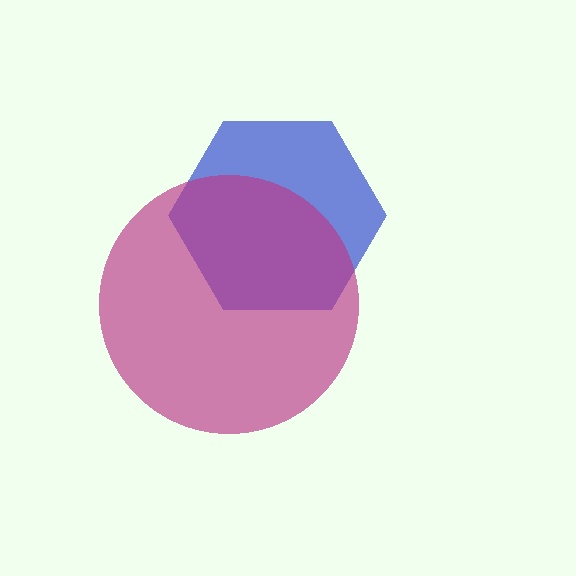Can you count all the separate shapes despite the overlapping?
Yes, there are 2 separate shapes.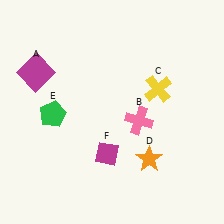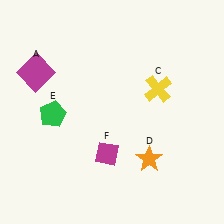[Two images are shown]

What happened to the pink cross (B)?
The pink cross (B) was removed in Image 2. It was in the bottom-right area of Image 1.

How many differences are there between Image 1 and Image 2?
There is 1 difference between the two images.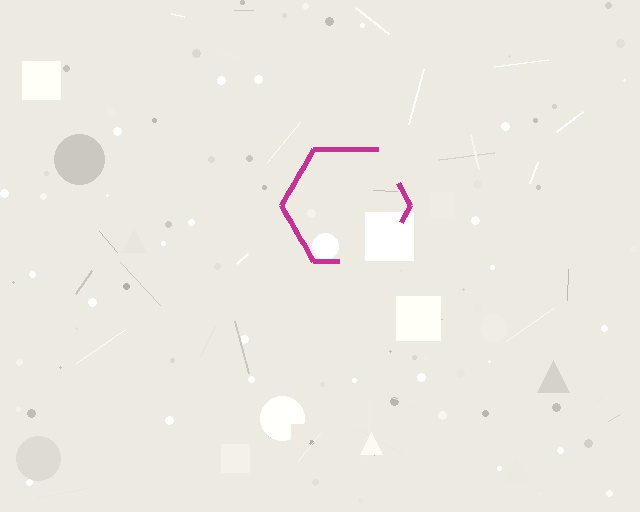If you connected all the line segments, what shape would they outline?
They would outline a hexagon.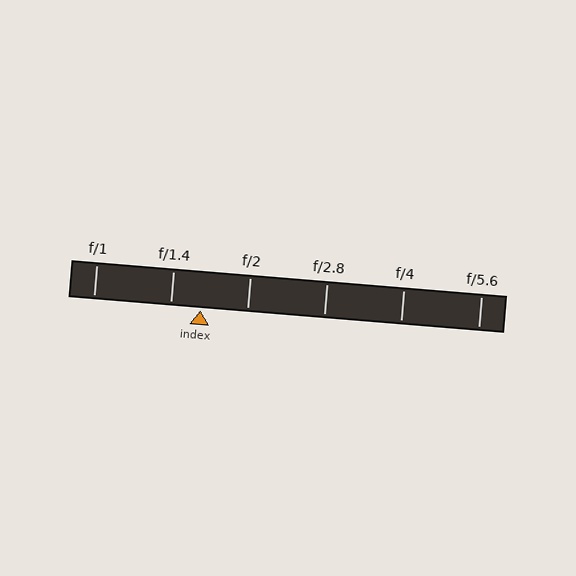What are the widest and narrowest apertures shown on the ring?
The widest aperture shown is f/1 and the narrowest is f/5.6.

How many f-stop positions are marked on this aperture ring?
There are 6 f-stop positions marked.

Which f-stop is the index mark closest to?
The index mark is closest to f/1.4.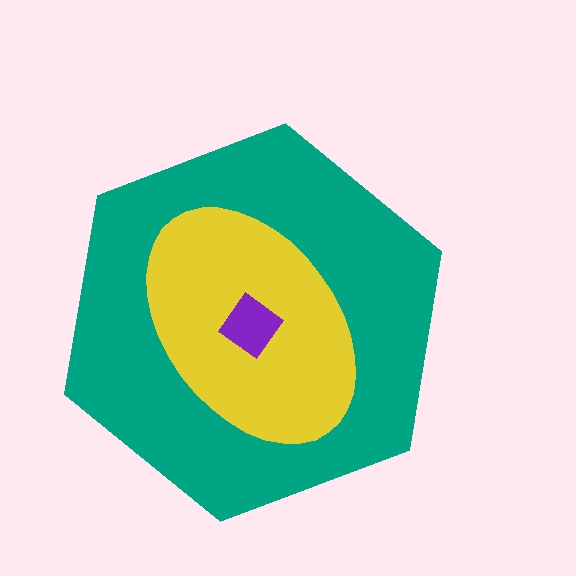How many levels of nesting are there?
3.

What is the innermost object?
The purple diamond.